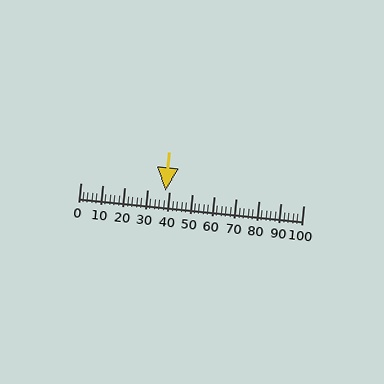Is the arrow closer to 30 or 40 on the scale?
The arrow is closer to 40.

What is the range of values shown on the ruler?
The ruler shows values from 0 to 100.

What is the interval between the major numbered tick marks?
The major tick marks are spaced 10 units apart.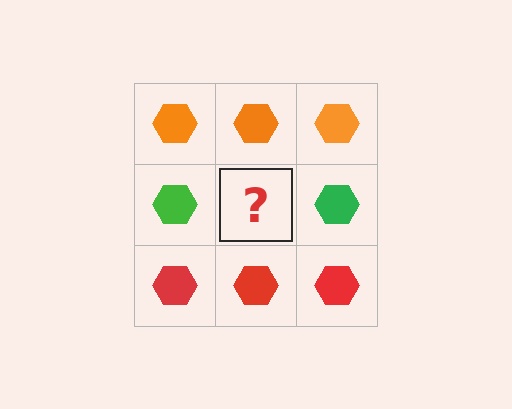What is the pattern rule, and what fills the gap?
The rule is that each row has a consistent color. The gap should be filled with a green hexagon.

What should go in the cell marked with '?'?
The missing cell should contain a green hexagon.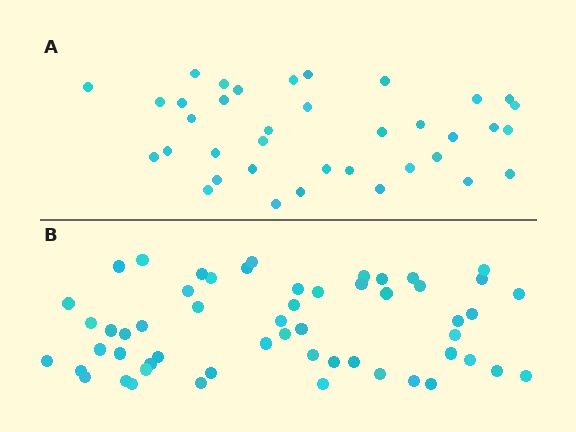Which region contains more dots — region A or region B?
Region B (the bottom region) has more dots.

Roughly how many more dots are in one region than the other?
Region B has approximately 20 more dots than region A.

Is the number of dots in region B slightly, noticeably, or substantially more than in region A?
Region B has substantially more. The ratio is roughly 1.5 to 1.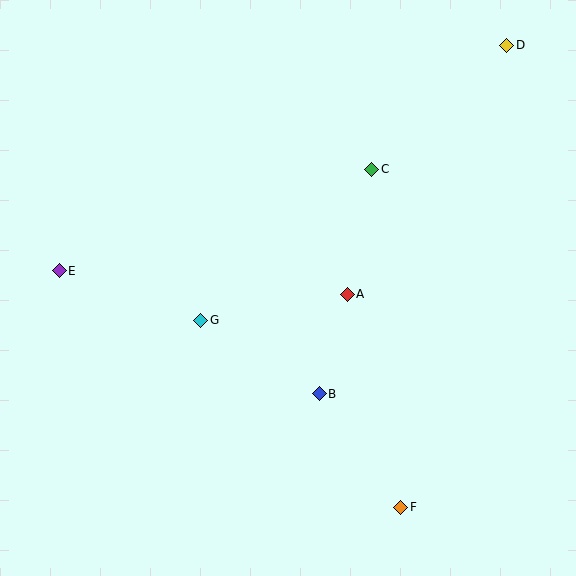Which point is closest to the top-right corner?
Point D is closest to the top-right corner.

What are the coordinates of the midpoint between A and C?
The midpoint between A and C is at (359, 232).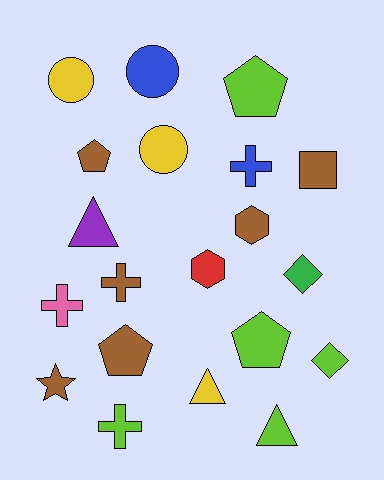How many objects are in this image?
There are 20 objects.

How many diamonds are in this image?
There are 2 diamonds.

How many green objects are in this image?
There is 1 green object.